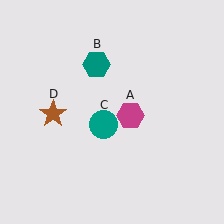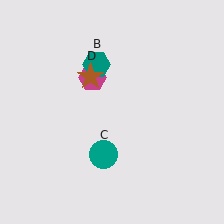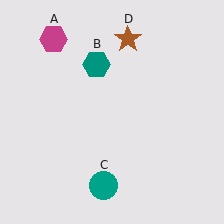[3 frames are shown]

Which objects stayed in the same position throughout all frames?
Teal hexagon (object B) remained stationary.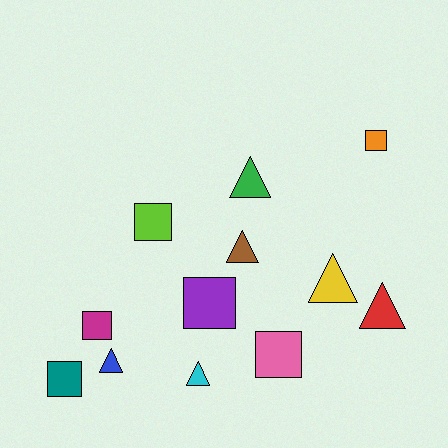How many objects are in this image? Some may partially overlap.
There are 12 objects.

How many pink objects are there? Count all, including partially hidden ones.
There is 1 pink object.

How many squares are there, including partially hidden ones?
There are 6 squares.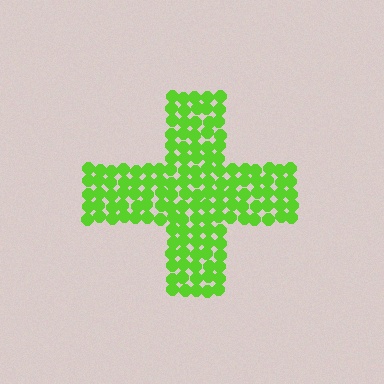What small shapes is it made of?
It is made of small circles.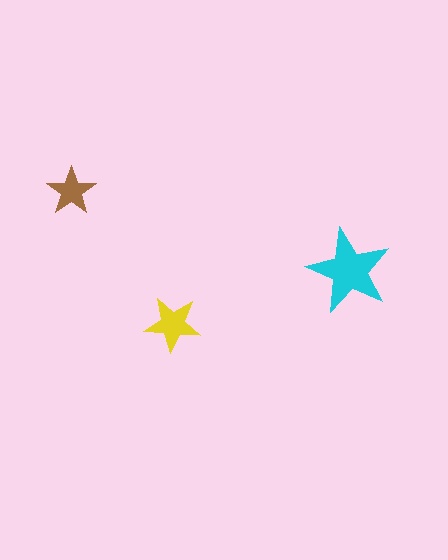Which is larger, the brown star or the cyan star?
The cyan one.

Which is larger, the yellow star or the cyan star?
The cyan one.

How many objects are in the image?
There are 3 objects in the image.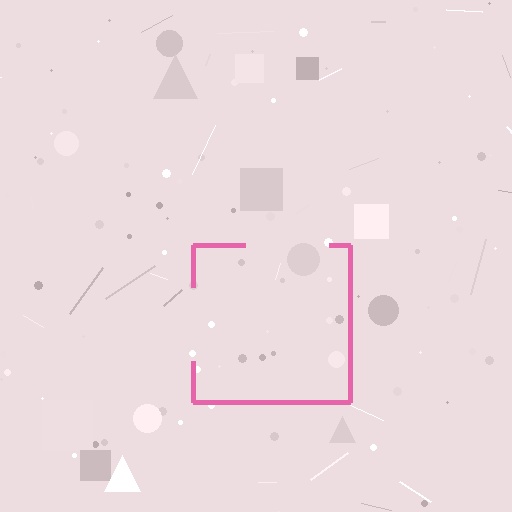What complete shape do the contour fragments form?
The contour fragments form a square.